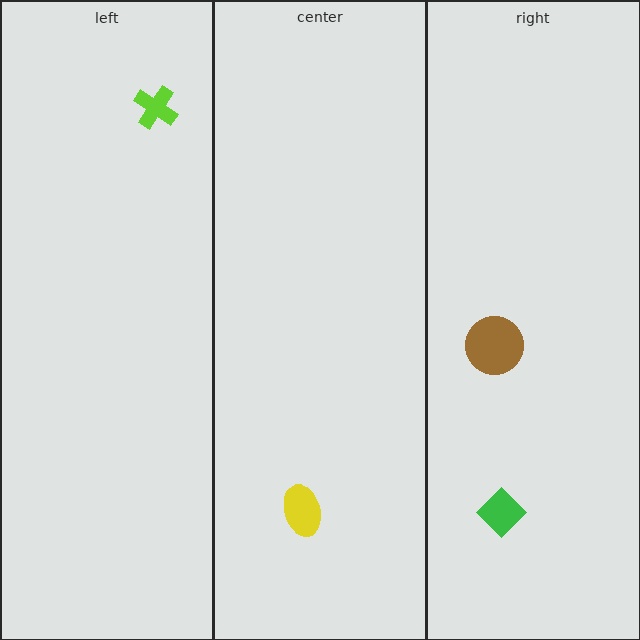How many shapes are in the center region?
1.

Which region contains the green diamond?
The right region.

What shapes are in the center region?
The yellow ellipse.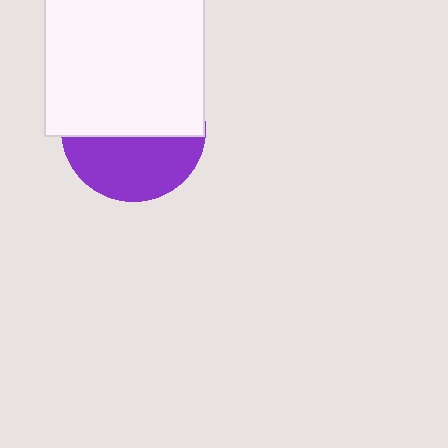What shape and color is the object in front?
The object in front is a white rectangle.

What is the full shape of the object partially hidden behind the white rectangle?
The partially hidden object is a purple circle.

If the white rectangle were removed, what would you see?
You would see the complete purple circle.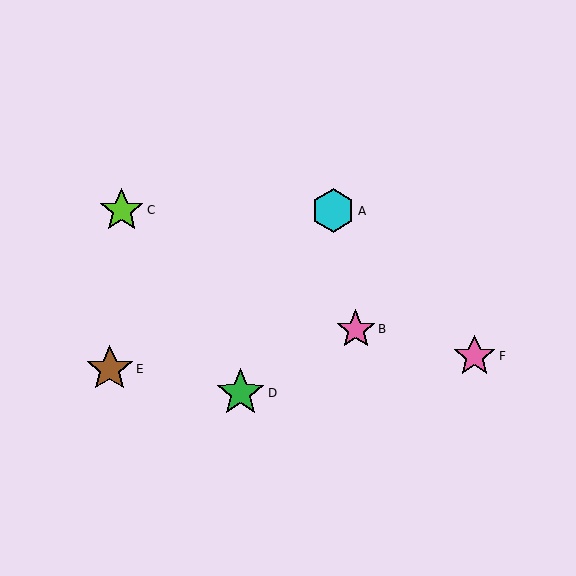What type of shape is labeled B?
Shape B is a pink star.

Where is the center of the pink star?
The center of the pink star is at (356, 329).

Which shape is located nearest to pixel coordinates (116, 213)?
The lime star (labeled C) at (122, 210) is nearest to that location.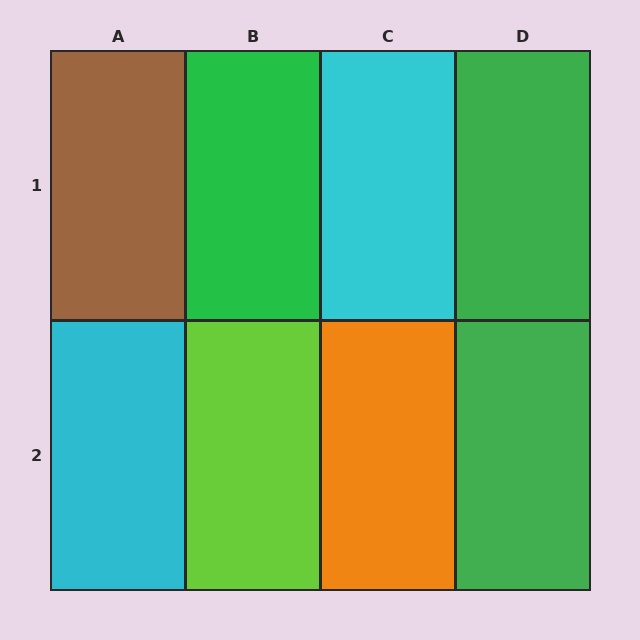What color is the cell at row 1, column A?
Brown.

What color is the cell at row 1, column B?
Green.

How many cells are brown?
1 cell is brown.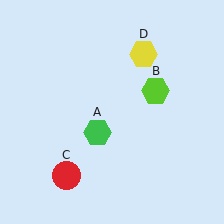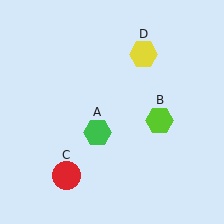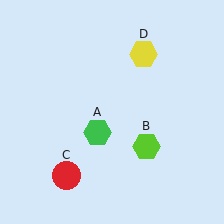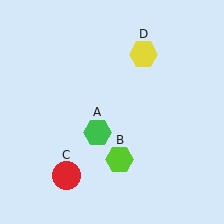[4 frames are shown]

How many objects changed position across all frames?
1 object changed position: lime hexagon (object B).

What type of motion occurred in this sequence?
The lime hexagon (object B) rotated clockwise around the center of the scene.